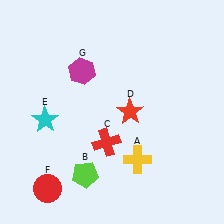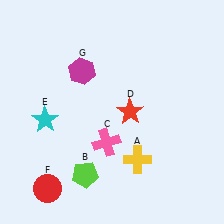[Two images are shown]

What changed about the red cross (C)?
In Image 1, C is red. In Image 2, it changed to pink.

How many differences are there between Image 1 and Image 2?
There is 1 difference between the two images.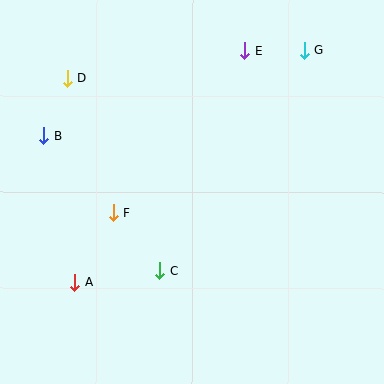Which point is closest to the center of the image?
Point F at (113, 213) is closest to the center.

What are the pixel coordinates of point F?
Point F is at (113, 213).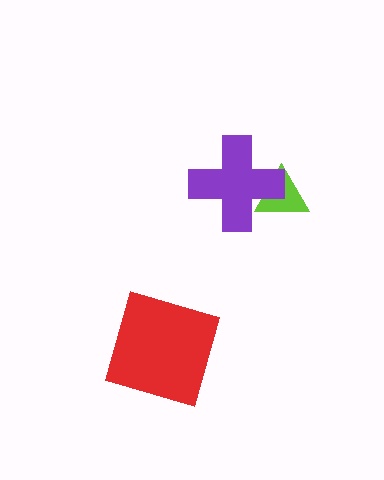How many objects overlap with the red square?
0 objects overlap with the red square.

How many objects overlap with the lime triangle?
1 object overlaps with the lime triangle.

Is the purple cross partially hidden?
No, no other shape covers it.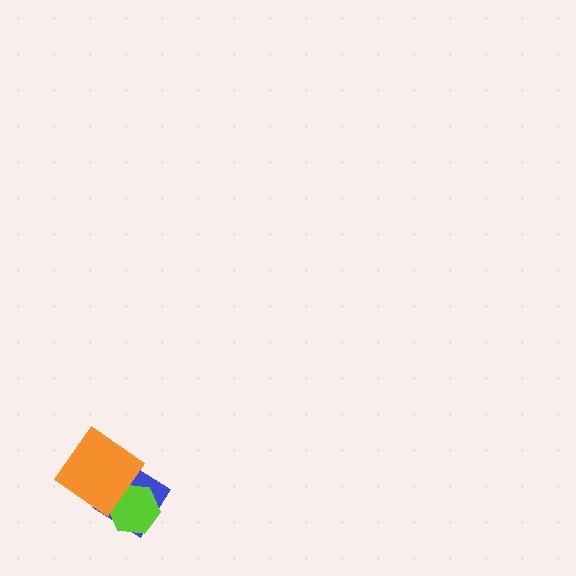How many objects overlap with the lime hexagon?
2 objects overlap with the lime hexagon.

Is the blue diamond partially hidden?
Yes, it is partially covered by another shape.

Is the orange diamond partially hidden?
No, no other shape covers it.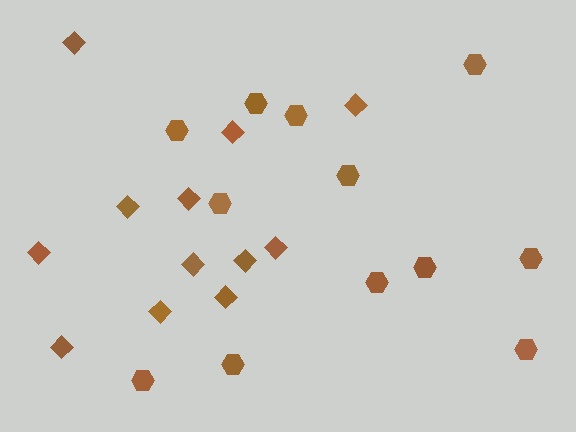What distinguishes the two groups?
There are 2 groups: one group of hexagons (12) and one group of diamonds (12).